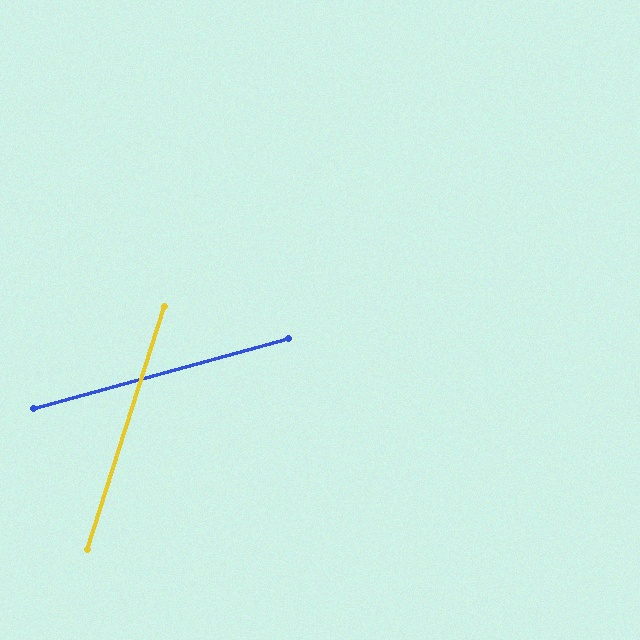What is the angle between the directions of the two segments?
Approximately 57 degrees.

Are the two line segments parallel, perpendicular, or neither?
Neither parallel nor perpendicular — they differ by about 57°.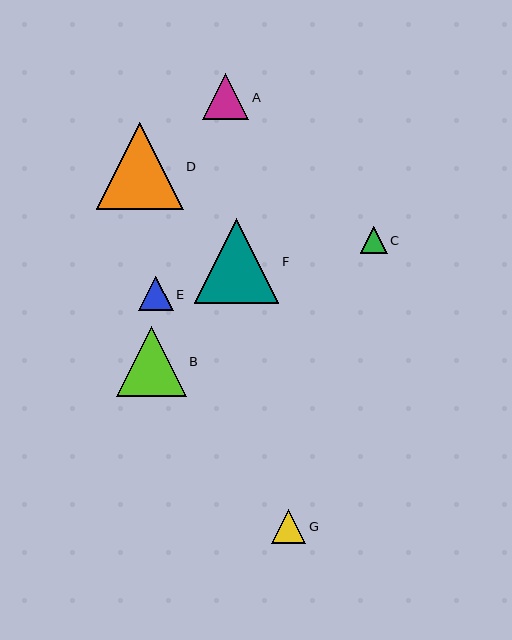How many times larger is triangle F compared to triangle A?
Triangle F is approximately 1.8 times the size of triangle A.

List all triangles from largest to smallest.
From largest to smallest: D, F, B, A, E, G, C.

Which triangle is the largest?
Triangle D is the largest with a size of approximately 87 pixels.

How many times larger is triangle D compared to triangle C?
Triangle D is approximately 3.3 times the size of triangle C.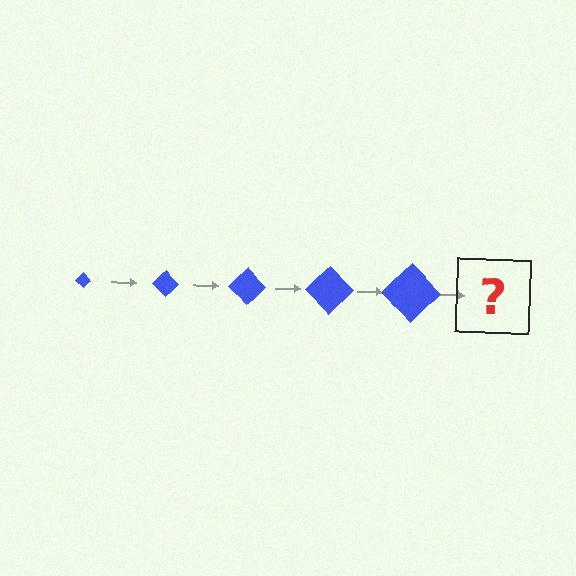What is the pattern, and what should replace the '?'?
The pattern is that the diamond gets progressively larger each step. The '?' should be a blue diamond, larger than the previous one.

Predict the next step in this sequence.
The next step is a blue diamond, larger than the previous one.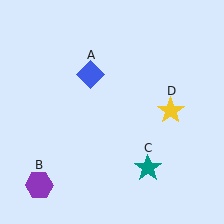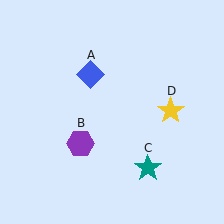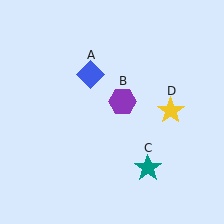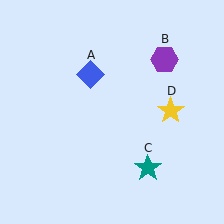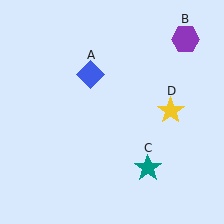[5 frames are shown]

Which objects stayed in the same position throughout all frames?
Blue diamond (object A) and teal star (object C) and yellow star (object D) remained stationary.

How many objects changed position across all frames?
1 object changed position: purple hexagon (object B).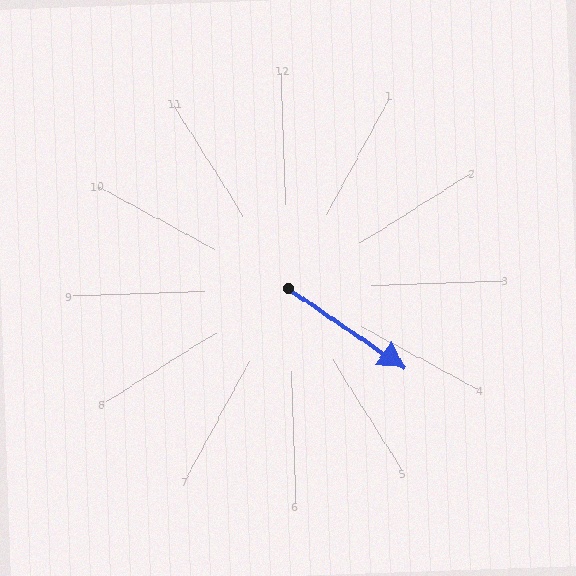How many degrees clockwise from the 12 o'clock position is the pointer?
Approximately 126 degrees.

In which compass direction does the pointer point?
Southeast.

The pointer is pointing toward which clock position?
Roughly 4 o'clock.